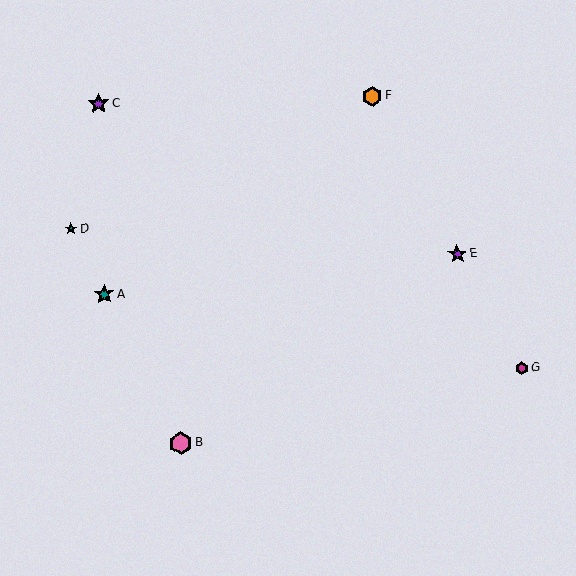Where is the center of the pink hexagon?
The center of the pink hexagon is at (181, 443).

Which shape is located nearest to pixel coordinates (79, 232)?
The teal star (labeled D) at (71, 229) is nearest to that location.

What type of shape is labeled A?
Shape A is a teal star.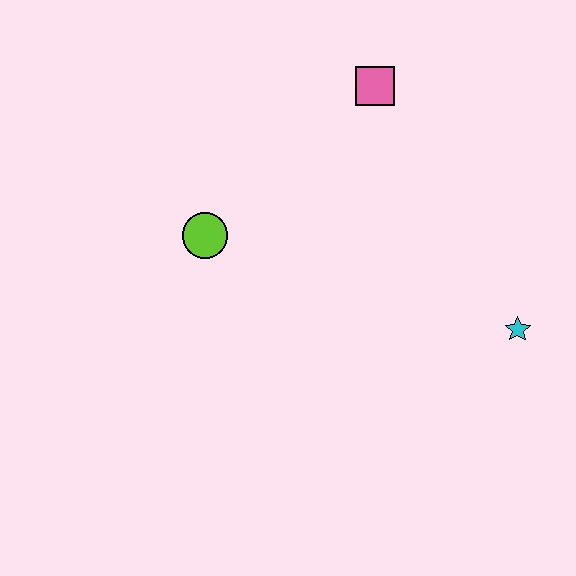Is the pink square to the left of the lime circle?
No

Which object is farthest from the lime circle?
The cyan star is farthest from the lime circle.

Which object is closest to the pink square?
The lime circle is closest to the pink square.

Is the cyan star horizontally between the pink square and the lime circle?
No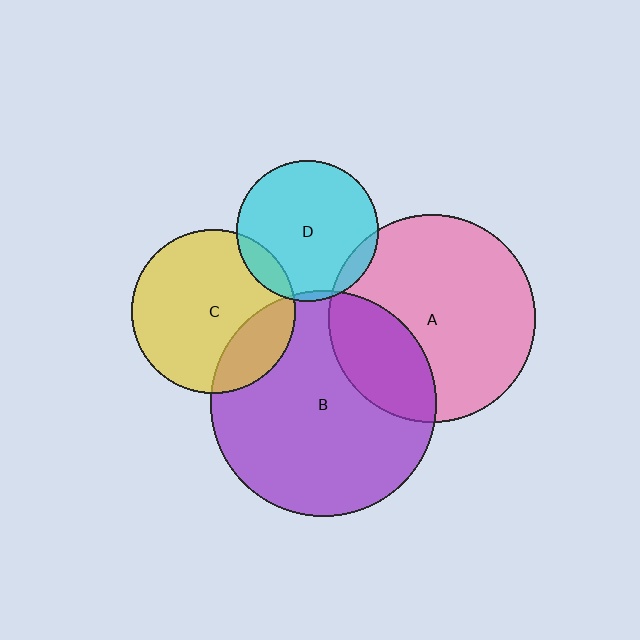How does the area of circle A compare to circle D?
Approximately 2.2 times.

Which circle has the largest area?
Circle B (purple).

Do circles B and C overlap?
Yes.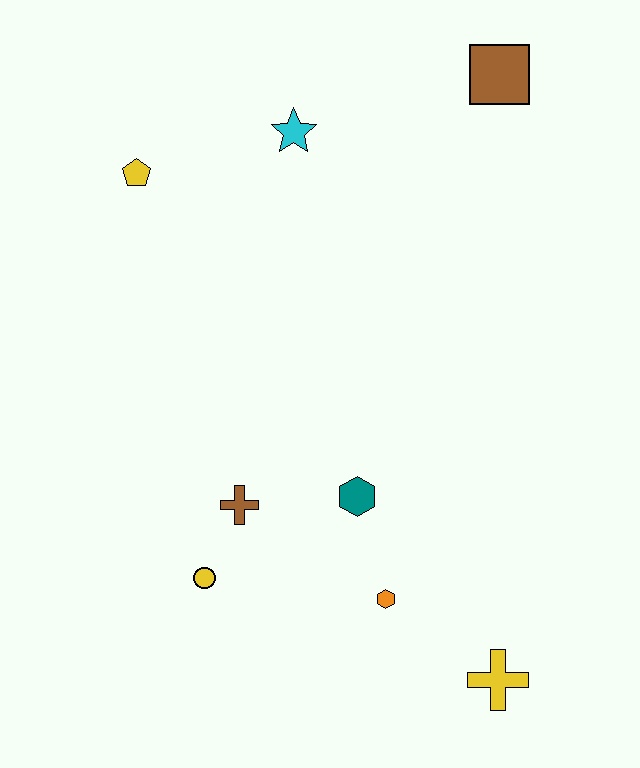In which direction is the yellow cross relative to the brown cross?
The yellow cross is to the right of the brown cross.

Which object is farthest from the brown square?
The yellow cross is farthest from the brown square.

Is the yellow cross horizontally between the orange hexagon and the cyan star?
No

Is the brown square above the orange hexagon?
Yes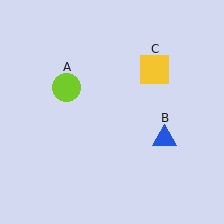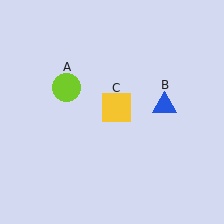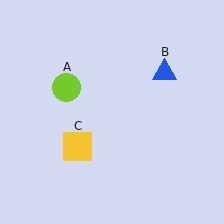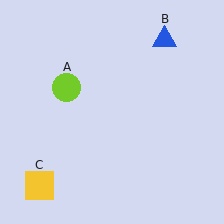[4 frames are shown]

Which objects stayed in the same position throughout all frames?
Lime circle (object A) remained stationary.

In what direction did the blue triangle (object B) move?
The blue triangle (object B) moved up.